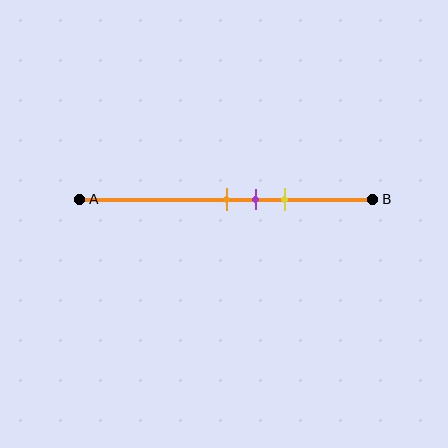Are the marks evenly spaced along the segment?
Yes, the marks are approximately evenly spaced.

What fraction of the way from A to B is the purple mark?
The purple mark is approximately 60% (0.6) of the way from A to B.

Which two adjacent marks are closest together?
The orange and purple marks are the closest adjacent pair.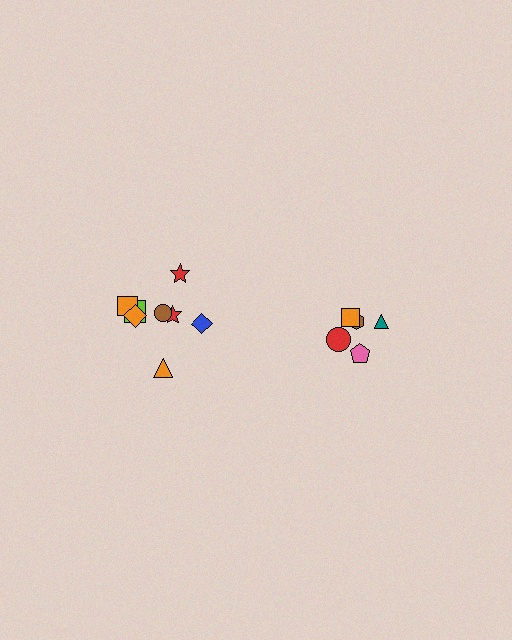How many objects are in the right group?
There are 5 objects.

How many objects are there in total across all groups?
There are 13 objects.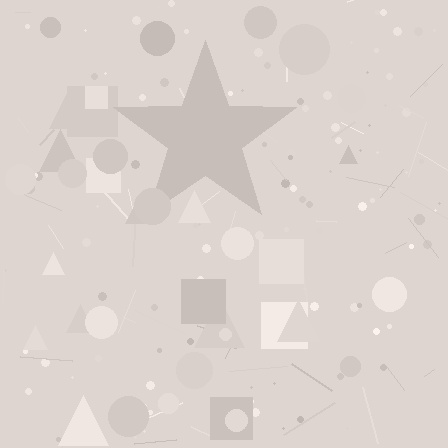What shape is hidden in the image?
A star is hidden in the image.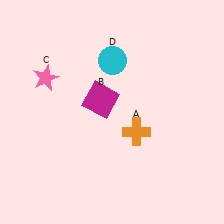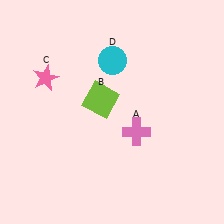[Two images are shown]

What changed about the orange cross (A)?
In Image 1, A is orange. In Image 2, it changed to pink.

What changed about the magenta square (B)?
In Image 1, B is magenta. In Image 2, it changed to lime.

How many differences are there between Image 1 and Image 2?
There are 2 differences between the two images.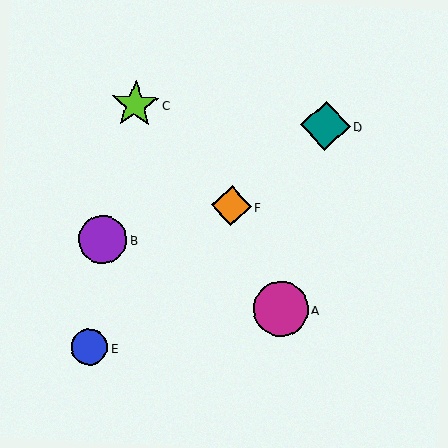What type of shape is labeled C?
Shape C is a lime star.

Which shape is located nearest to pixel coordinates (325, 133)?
The teal diamond (labeled D) at (325, 126) is nearest to that location.